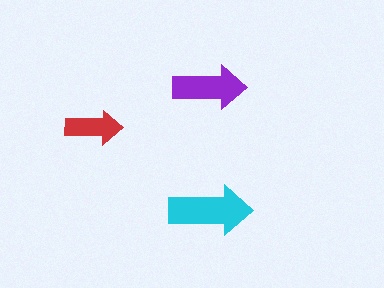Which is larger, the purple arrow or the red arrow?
The purple one.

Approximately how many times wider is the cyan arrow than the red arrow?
About 1.5 times wider.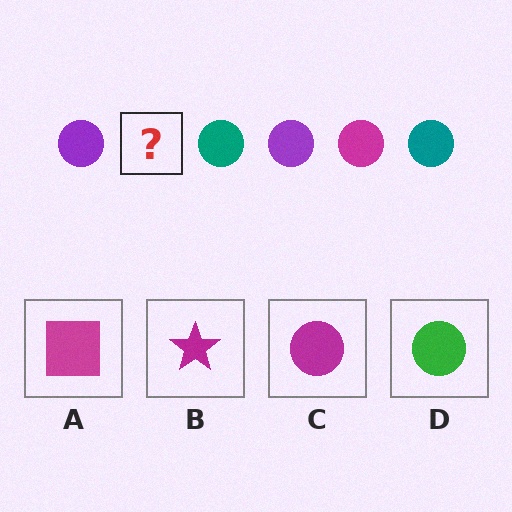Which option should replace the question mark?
Option C.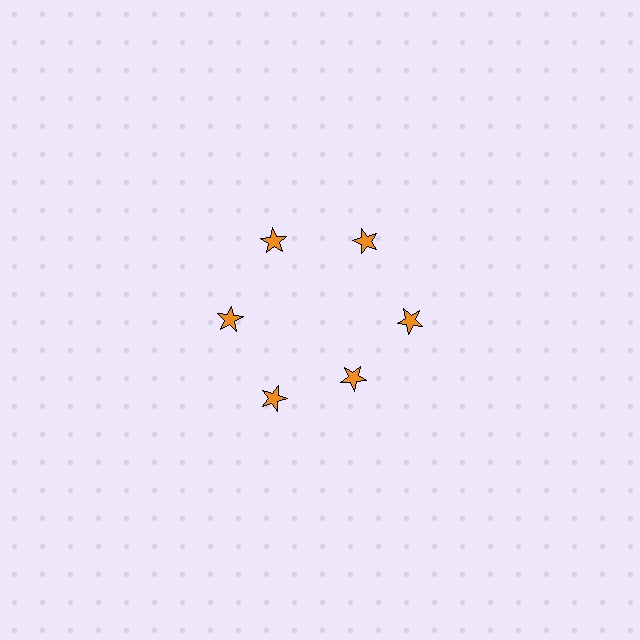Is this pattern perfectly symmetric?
No. The 6 orange stars are arranged in a ring, but one element near the 5 o'clock position is pulled inward toward the center, breaking the 6-fold rotational symmetry.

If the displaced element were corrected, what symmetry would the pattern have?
It would have 6-fold rotational symmetry — the pattern would map onto itself every 60 degrees.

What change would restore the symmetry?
The symmetry would be restored by moving it outward, back onto the ring so that all 6 stars sit at equal angles and equal distance from the center.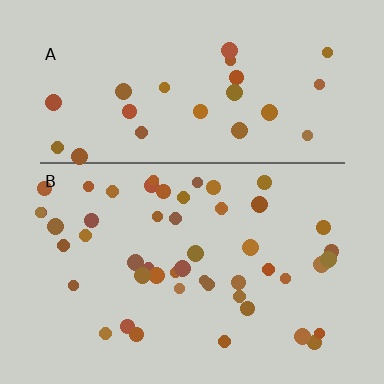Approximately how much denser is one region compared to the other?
Approximately 1.9× — region B over region A.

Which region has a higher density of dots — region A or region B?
B (the bottom).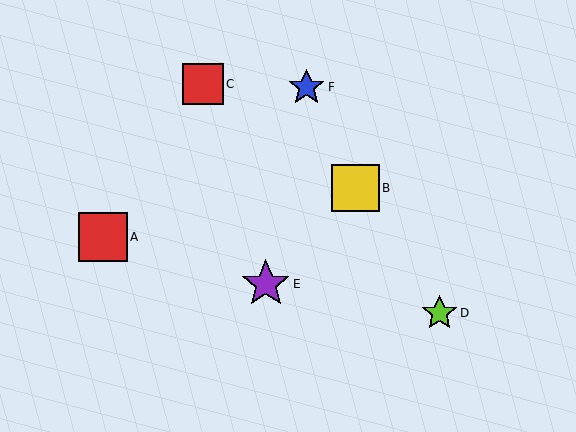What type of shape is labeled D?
Shape D is a lime star.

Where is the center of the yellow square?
The center of the yellow square is at (355, 188).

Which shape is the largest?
The purple star (labeled E) is the largest.